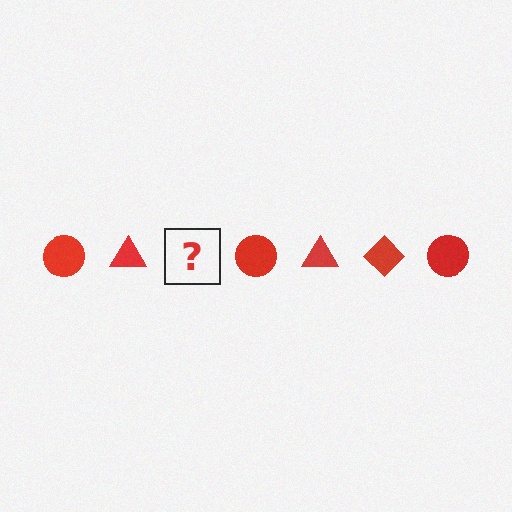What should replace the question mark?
The question mark should be replaced with a red diamond.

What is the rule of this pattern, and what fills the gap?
The rule is that the pattern cycles through circle, triangle, diamond shapes in red. The gap should be filled with a red diamond.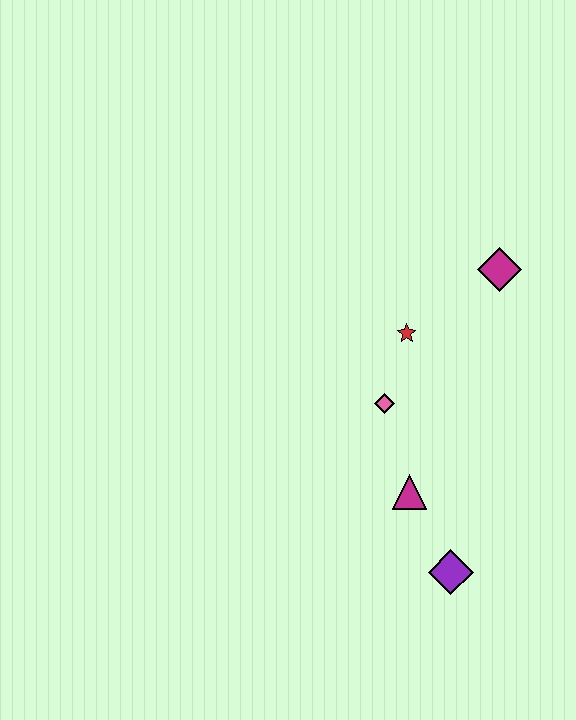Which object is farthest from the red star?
The purple diamond is farthest from the red star.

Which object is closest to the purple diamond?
The magenta triangle is closest to the purple diamond.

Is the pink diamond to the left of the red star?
Yes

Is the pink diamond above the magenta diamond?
No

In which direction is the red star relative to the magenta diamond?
The red star is to the left of the magenta diamond.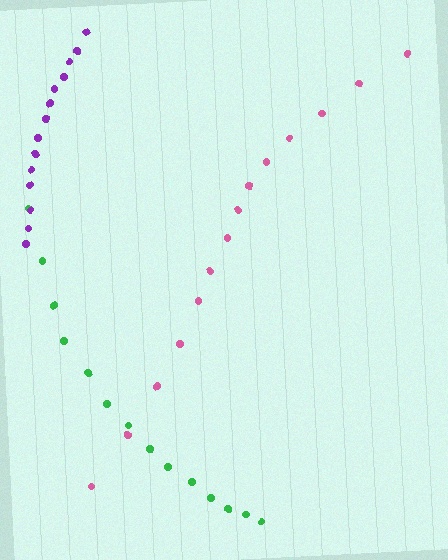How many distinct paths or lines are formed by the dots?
There are 3 distinct paths.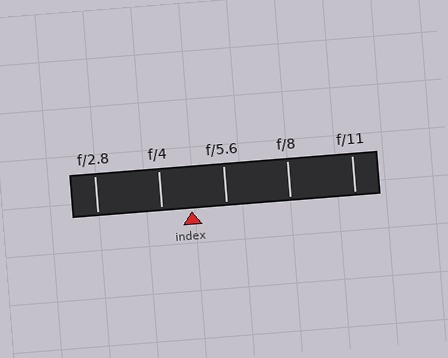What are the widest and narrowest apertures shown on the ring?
The widest aperture shown is f/2.8 and the narrowest is f/11.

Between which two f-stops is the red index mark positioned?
The index mark is between f/4 and f/5.6.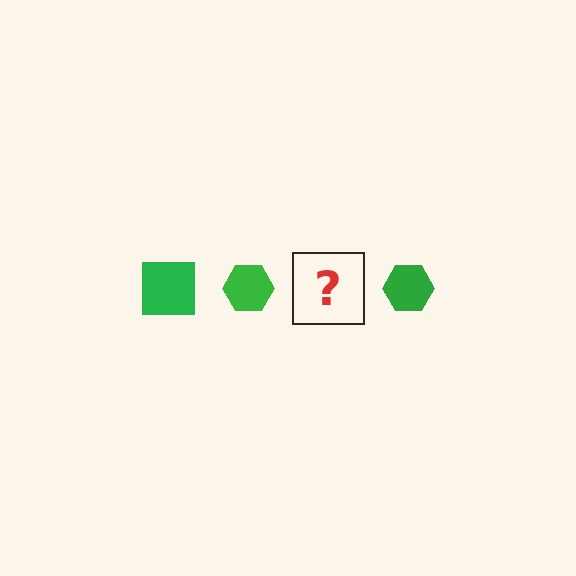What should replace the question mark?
The question mark should be replaced with a green square.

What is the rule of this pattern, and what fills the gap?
The rule is that the pattern cycles through square, hexagon shapes in green. The gap should be filled with a green square.